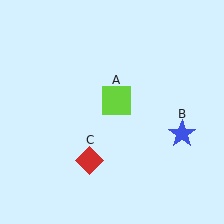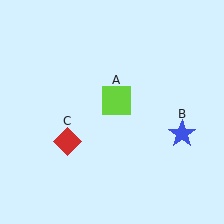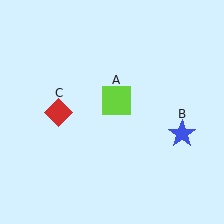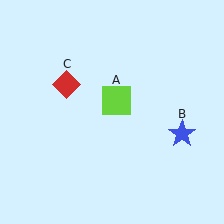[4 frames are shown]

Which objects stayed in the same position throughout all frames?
Lime square (object A) and blue star (object B) remained stationary.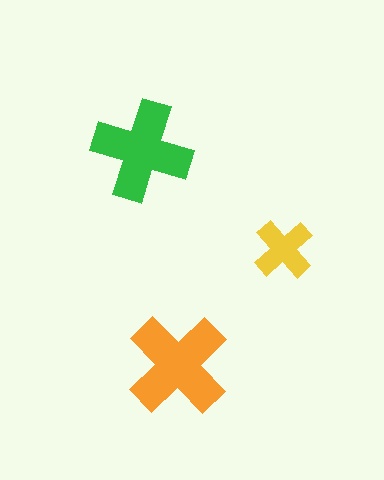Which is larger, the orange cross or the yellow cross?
The orange one.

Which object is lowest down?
The orange cross is bottommost.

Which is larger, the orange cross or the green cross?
The orange one.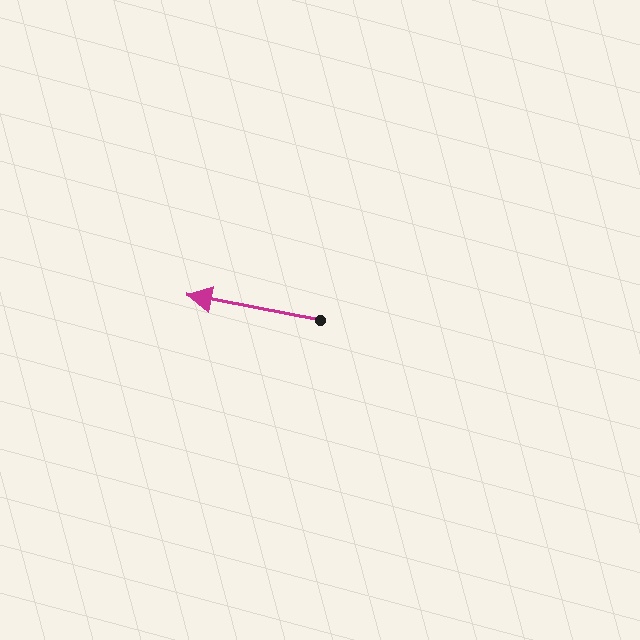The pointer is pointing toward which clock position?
Roughly 9 o'clock.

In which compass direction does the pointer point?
West.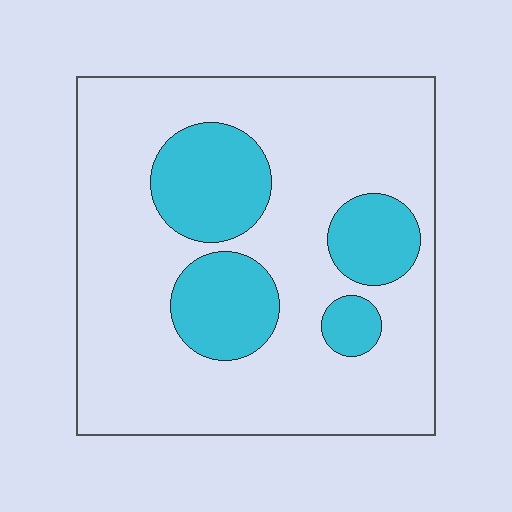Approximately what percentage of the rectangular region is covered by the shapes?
Approximately 25%.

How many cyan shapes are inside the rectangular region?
4.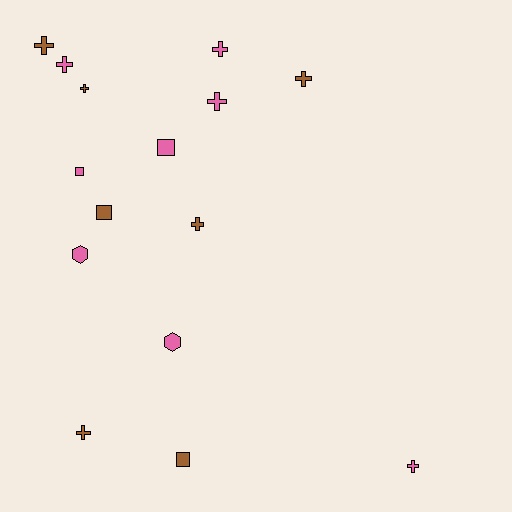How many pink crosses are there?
There are 4 pink crosses.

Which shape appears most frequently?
Cross, with 9 objects.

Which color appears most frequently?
Pink, with 8 objects.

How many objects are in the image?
There are 15 objects.